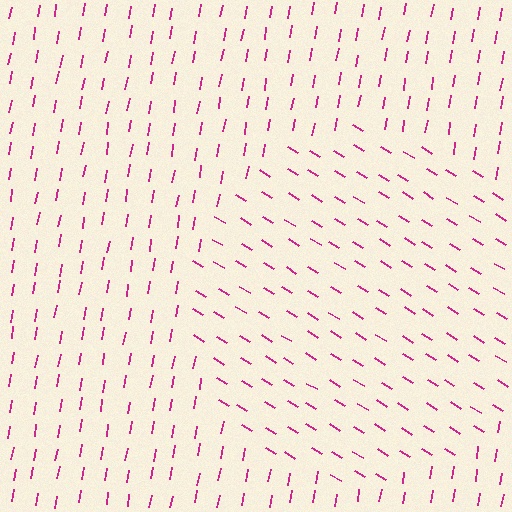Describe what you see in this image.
The image is filled with small magenta line segments. A circle region in the image has lines oriented differently from the surrounding lines, creating a visible texture boundary.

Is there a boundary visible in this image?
Yes, there is a texture boundary formed by a change in line orientation.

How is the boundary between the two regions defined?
The boundary is defined purely by a change in line orientation (approximately 68 degrees difference). All lines are the same color and thickness.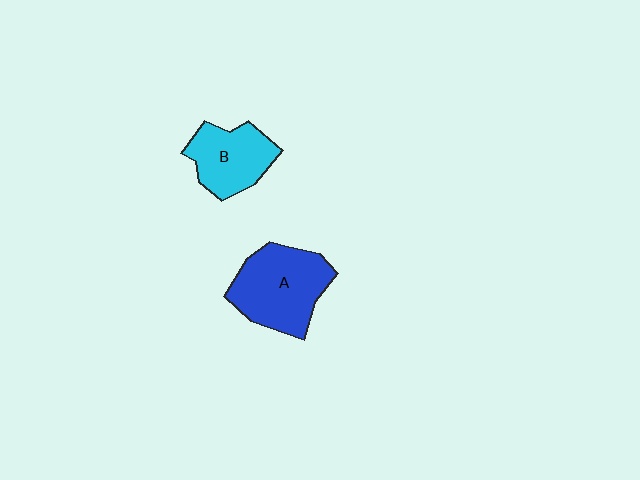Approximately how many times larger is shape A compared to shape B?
Approximately 1.4 times.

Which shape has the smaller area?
Shape B (cyan).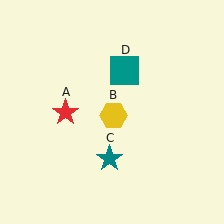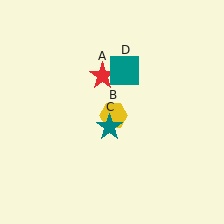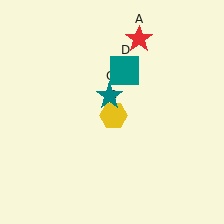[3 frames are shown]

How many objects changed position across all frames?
2 objects changed position: red star (object A), teal star (object C).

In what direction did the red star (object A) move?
The red star (object A) moved up and to the right.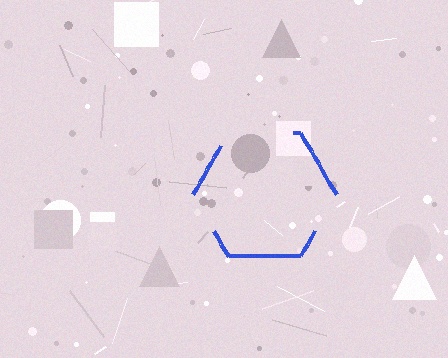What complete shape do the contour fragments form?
The contour fragments form a hexagon.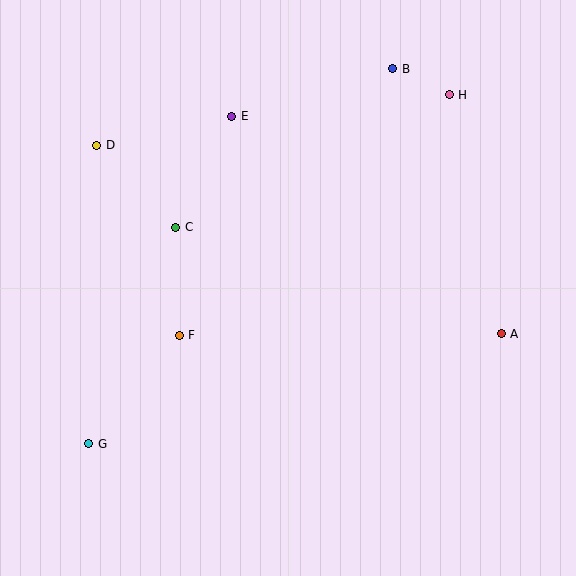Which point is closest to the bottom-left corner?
Point G is closest to the bottom-left corner.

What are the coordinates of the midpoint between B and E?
The midpoint between B and E is at (312, 93).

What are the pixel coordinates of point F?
Point F is at (179, 335).